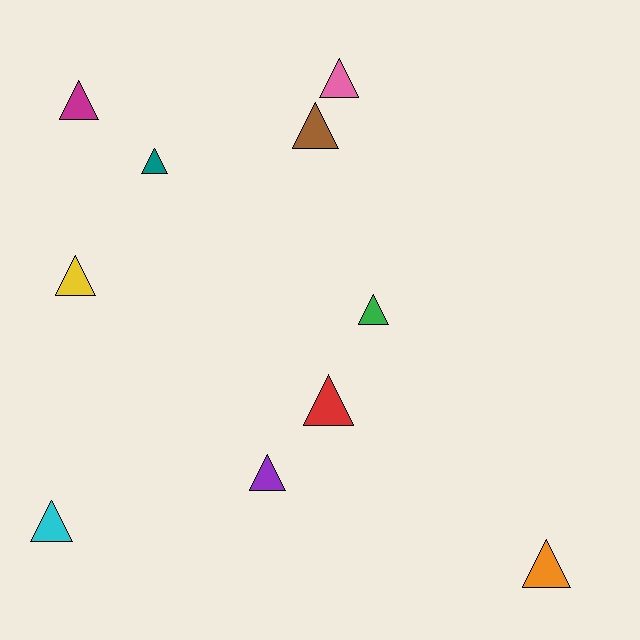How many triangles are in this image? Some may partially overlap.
There are 10 triangles.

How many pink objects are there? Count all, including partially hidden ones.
There is 1 pink object.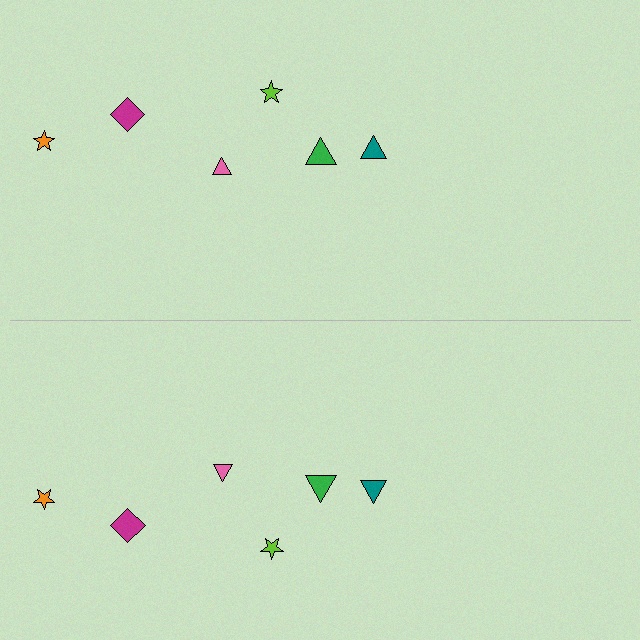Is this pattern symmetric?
Yes, this pattern has bilateral (reflection) symmetry.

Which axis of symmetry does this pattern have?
The pattern has a horizontal axis of symmetry running through the center of the image.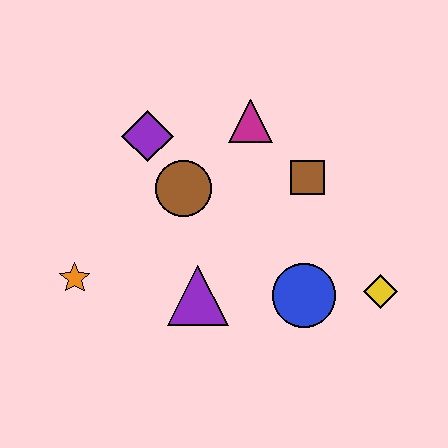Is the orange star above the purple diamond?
No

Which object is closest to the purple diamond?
The brown circle is closest to the purple diamond.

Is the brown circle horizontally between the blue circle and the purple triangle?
No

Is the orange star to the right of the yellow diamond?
No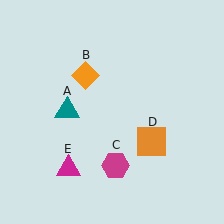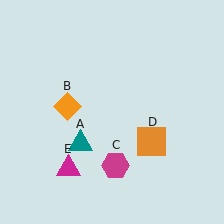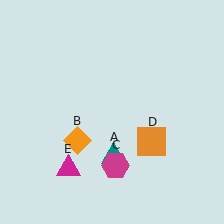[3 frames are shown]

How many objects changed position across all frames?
2 objects changed position: teal triangle (object A), orange diamond (object B).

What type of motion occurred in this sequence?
The teal triangle (object A), orange diamond (object B) rotated counterclockwise around the center of the scene.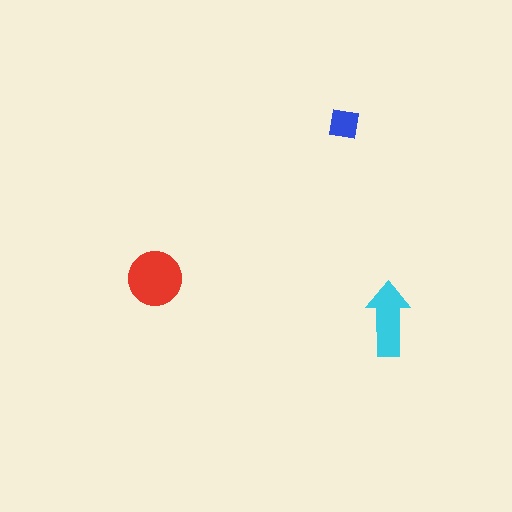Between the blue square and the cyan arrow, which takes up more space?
The cyan arrow.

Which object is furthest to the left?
The red circle is leftmost.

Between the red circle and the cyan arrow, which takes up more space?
The red circle.